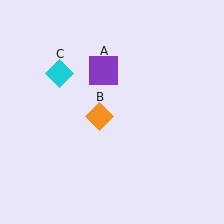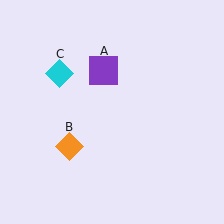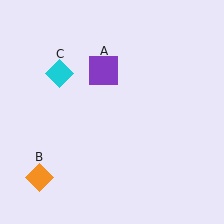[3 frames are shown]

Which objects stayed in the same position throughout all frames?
Purple square (object A) and cyan diamond (object C) remained stationary.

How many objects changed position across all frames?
1 object changed position: orange diamond (object B).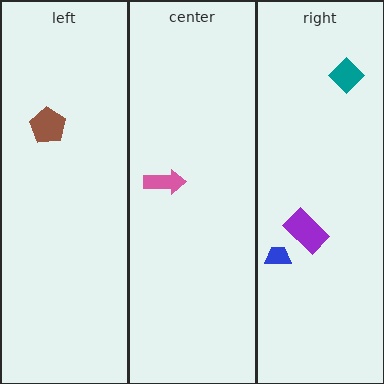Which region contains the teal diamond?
The right region.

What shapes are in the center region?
The pink arrow.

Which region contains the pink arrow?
The center region.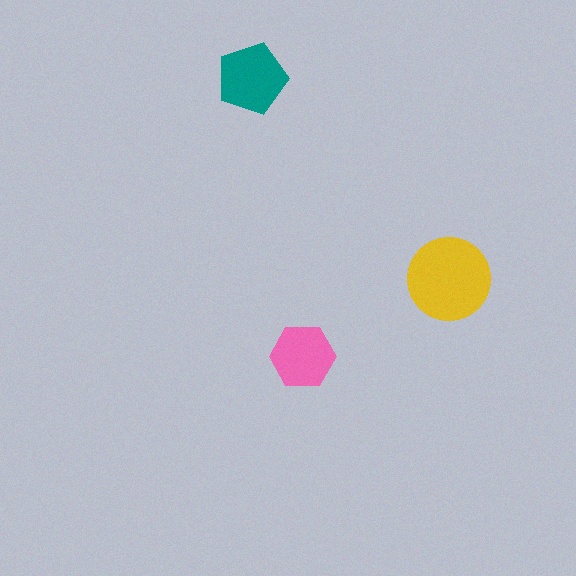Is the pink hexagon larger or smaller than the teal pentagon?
Smaller.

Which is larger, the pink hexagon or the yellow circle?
The yellow circle.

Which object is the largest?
The yellow circle.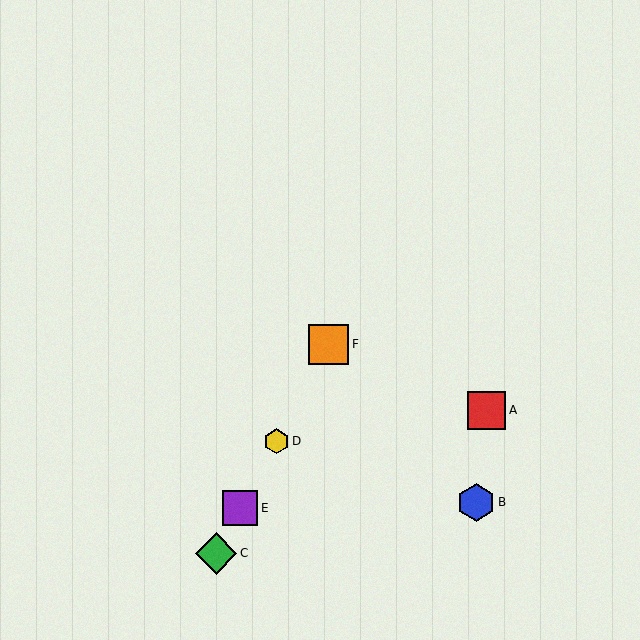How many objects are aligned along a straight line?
4 objects (C, D, E, F) are aligned along a straight line.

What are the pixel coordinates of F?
Object F is at (329, 344).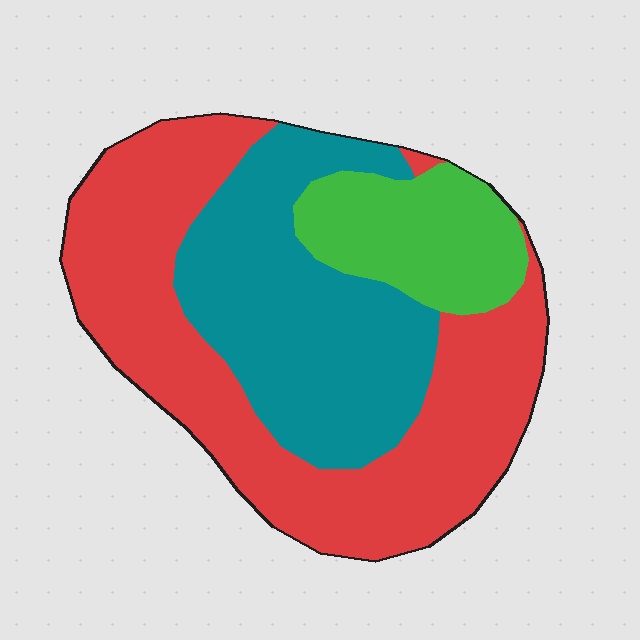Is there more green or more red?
Red.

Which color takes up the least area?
Green, at roughly 15%.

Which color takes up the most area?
Red, at roughly 50%.